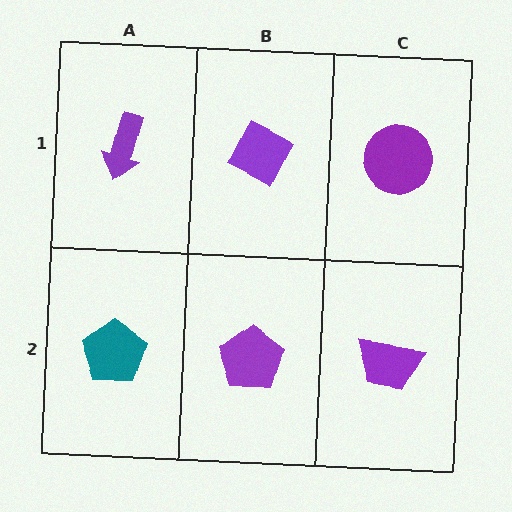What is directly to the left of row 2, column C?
A purple pentagon.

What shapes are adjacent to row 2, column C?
A purple circle (row 1, column C), a purple pentagon (row 2, column B).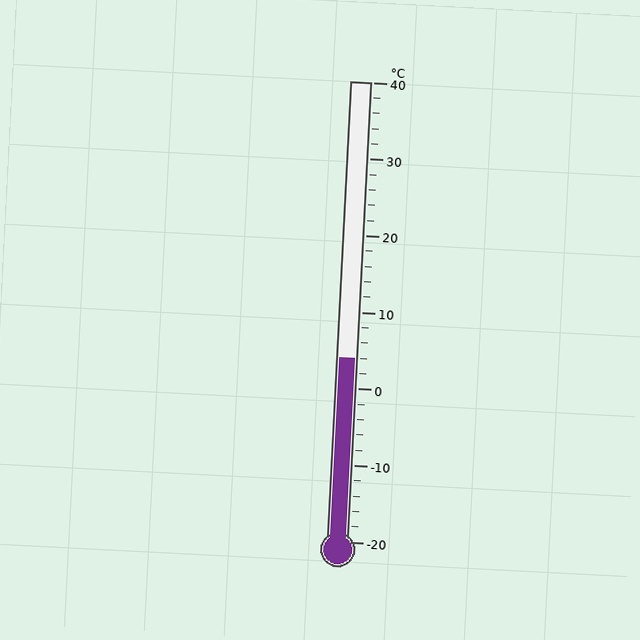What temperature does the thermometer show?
The thermometer shows approximately 4°C.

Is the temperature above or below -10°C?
The temperature is above -10°C.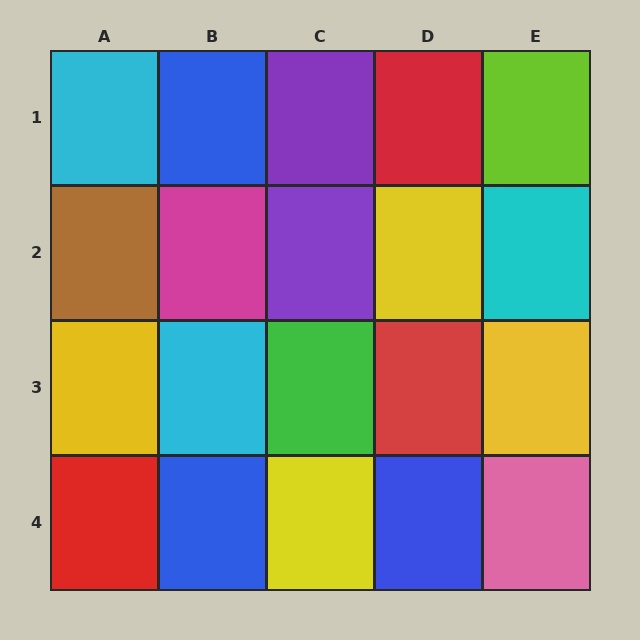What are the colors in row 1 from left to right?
Cyan, blue, purple, red, lime.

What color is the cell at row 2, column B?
Magenta.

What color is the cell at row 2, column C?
Purple.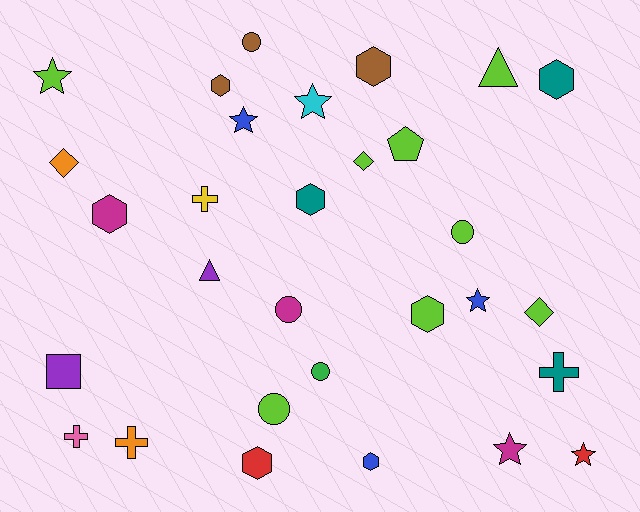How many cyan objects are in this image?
There is 1 cyan object.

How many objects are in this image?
There are 30 objects.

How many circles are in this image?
There are 5 circles.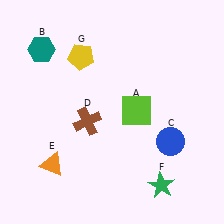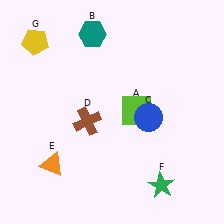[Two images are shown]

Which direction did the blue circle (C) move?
The blue circle (C) moved up.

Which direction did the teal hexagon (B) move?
The teal hexagon (B) moved right.